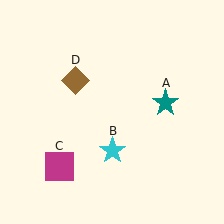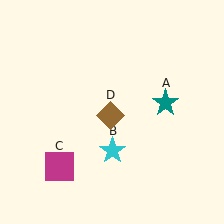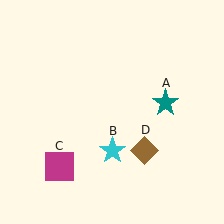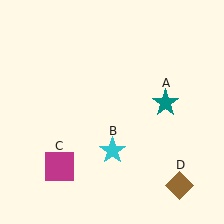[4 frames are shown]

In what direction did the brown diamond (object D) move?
The brown diamond (object D) moved down and to the right.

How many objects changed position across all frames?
1 object changed position: brown diamond (object D).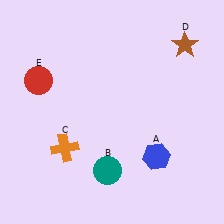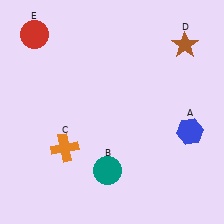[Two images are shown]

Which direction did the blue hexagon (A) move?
The blue hexagon (A) moved right.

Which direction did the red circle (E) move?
The red circle (E) moved up.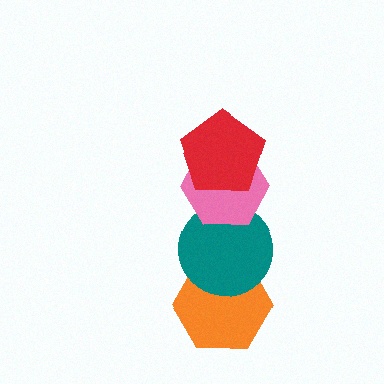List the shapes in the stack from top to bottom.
From top to bottom: the red pentagon, the pink hexagon, the teal circle, the orange hexagon.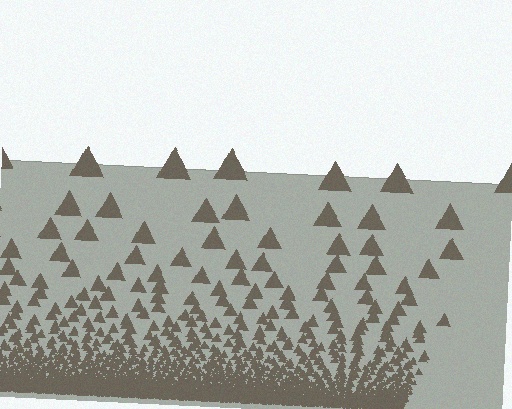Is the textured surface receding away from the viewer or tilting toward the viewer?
The surface appears to tilt toward the viewer. Texture elements get larger and sparser toward the top.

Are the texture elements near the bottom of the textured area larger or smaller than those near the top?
Smaller. The gradient is inverted — elements near the bottom are smaller and denser.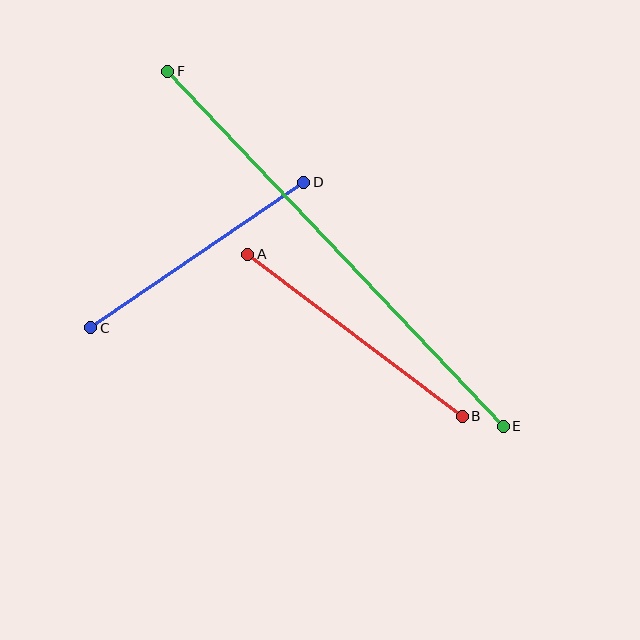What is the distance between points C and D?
The distance is approximately 258 pixels.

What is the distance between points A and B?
The distance is approximately 269 pixels.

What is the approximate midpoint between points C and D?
The midpoint is at approximately (197, 255) pixels.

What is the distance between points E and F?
The distance is approximately 488 pixels.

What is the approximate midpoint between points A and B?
The midpoint is at approximately (355, 335) pixels.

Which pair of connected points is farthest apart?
Points E and F are farthest apart.